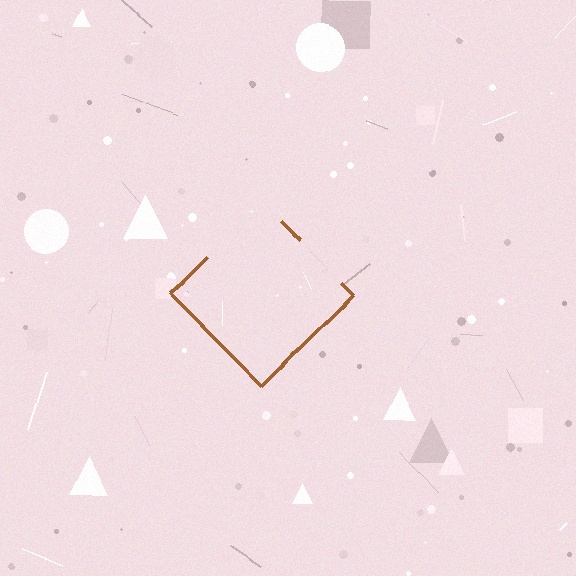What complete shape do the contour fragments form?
The contour fragments form a diamond.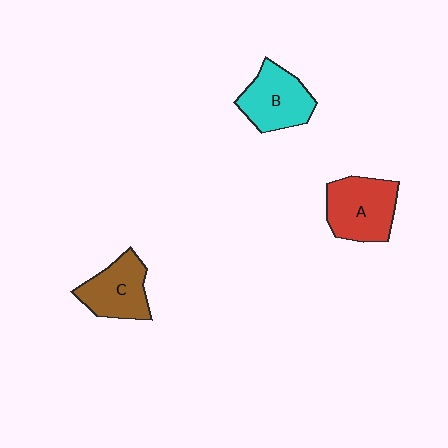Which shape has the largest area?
Shape A (red).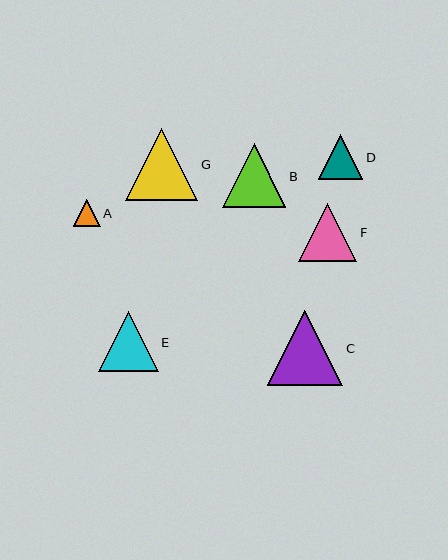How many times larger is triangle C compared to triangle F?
Triangle C is approximately 1.3 times the size of triangle F.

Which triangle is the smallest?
Triangle A is the smallest with a size of approximately 27 pixels.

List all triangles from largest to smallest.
From largest to smallest: C, G, B, E, F, D, A.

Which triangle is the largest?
Triangle C is the largest with a size of approximately 76 pixels.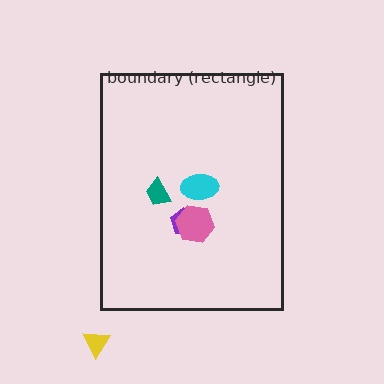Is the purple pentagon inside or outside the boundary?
Inside.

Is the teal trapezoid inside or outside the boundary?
Inside.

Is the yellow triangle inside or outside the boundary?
Outside.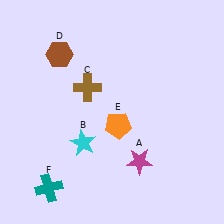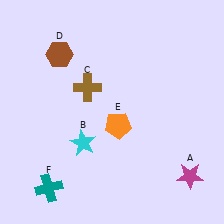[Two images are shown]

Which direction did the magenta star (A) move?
The magenta star (A) moved right.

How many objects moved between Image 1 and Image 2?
1 object moved between the two images.